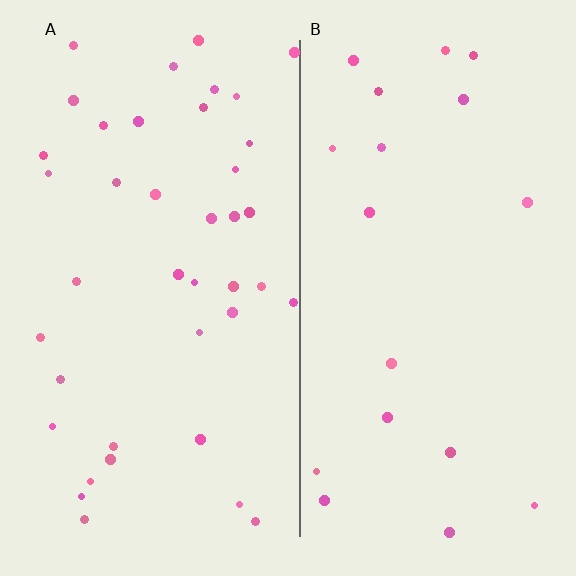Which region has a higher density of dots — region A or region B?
A (the left).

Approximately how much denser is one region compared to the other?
Approximately 2.2× — region A over region B.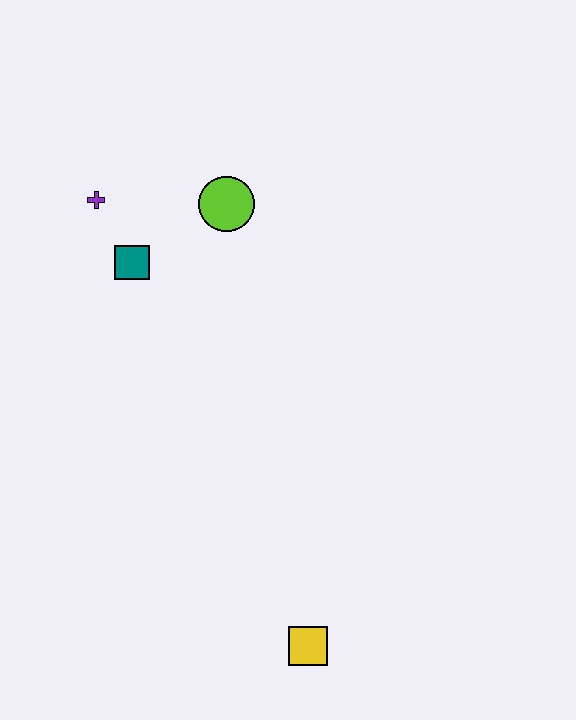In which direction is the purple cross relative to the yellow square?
The purple cross is above the yellow square.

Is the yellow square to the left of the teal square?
No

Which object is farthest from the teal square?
The yellow square is farthest from the teal square.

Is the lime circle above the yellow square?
Yes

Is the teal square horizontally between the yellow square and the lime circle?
No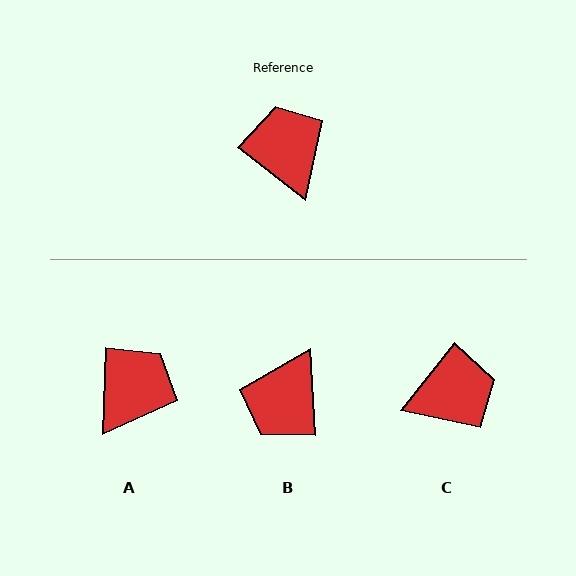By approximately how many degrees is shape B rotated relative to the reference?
Approximately 132 degrees counter-clockwise.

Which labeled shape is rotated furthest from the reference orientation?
B, about 132 degrees away.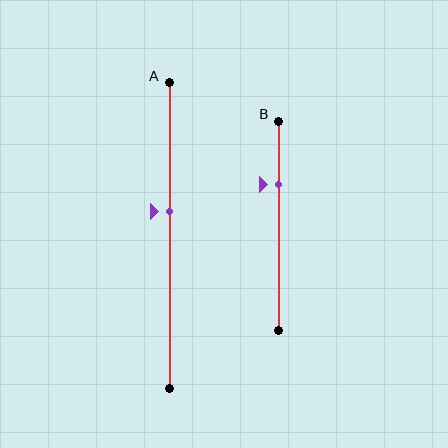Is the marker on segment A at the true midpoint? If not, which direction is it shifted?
No, the marker on segment A is shifted upward by about 8% of the segment length.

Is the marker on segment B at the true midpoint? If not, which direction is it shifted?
No, the marker on segment B is shifted upward by about 20% of the segment length.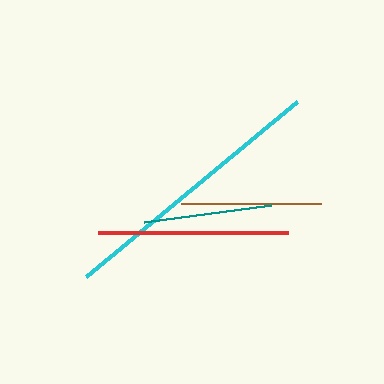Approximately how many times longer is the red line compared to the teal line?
The red line is approximately 1.5 times the length of the teal line.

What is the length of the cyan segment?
The cyan segment is approximately 274 pixels long.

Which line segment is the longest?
The cyan line is the longest at approximately 274 pixels.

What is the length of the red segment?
The red segment is approximately 190 pixels long.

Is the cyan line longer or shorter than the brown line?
The cyan line is longer than the brown line.